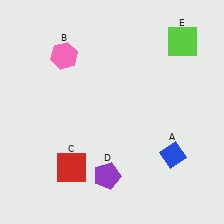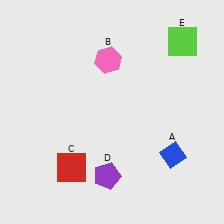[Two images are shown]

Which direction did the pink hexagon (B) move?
The pink hexagon (B) moved right.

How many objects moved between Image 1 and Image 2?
1 object moved between the two images.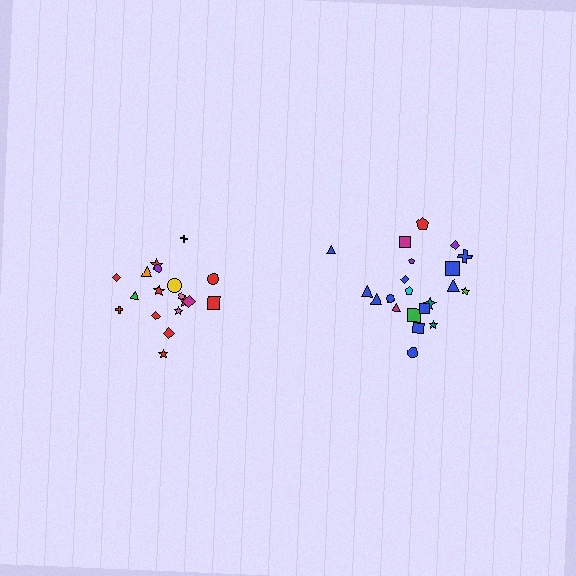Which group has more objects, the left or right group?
The right group.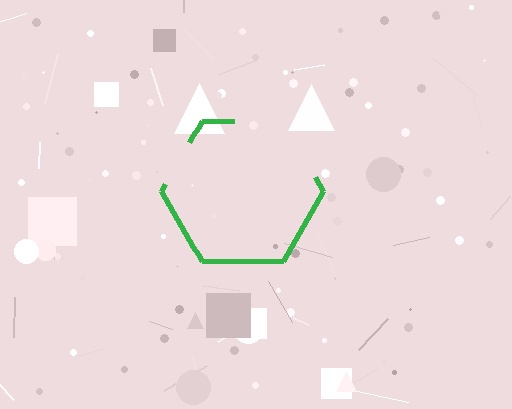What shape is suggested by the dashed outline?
The dashed outline suggests a hexagon.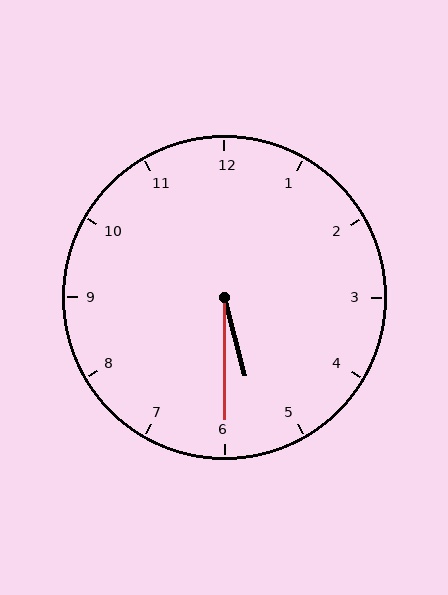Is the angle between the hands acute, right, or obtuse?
It is acute.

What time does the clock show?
5:30.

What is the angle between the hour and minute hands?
Approximately 15 degrees.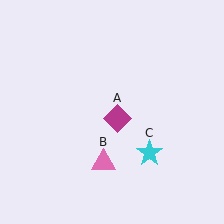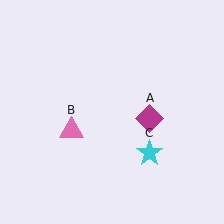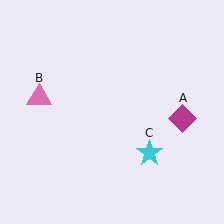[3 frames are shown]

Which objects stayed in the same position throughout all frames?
Cyan star (object C) remained stationary.